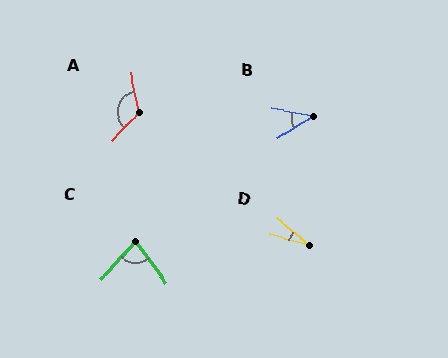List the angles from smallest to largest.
D (25°), B (43°), C (79°), A (127°).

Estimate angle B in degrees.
Approximately 43 degrees.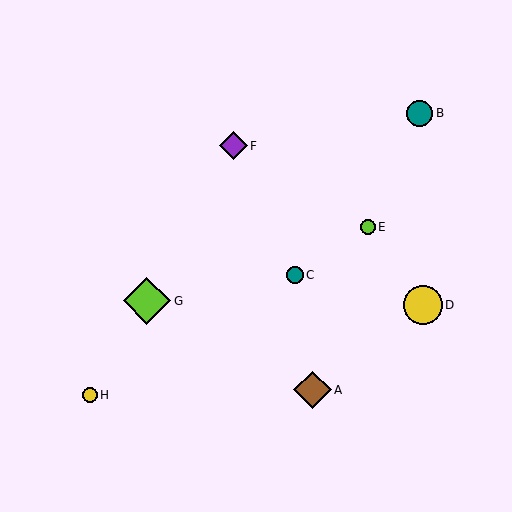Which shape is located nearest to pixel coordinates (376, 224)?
The lime circle (labeled E) at (368, 227) is nearest to that location.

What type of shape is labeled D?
Shape D is a yellow circle.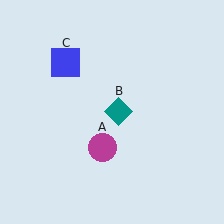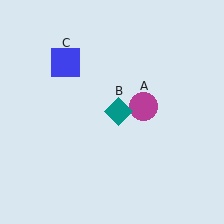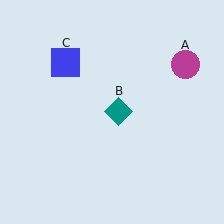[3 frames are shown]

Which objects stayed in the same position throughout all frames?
Teal diamond (object B) and blue square (object C) remained stationary.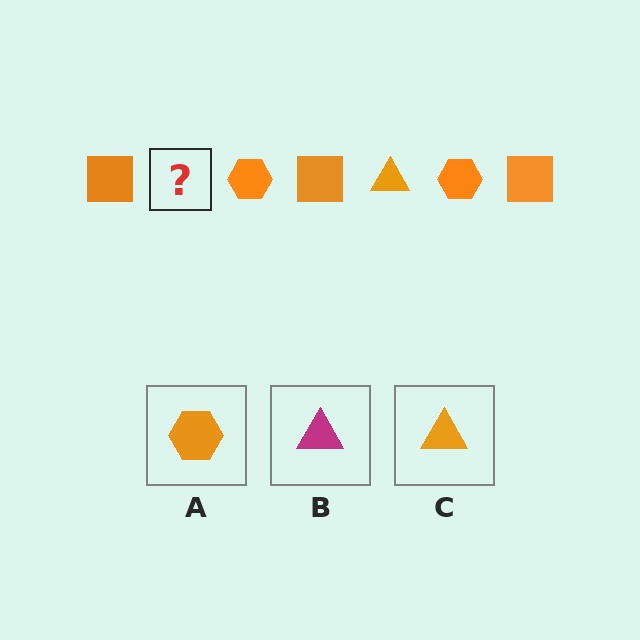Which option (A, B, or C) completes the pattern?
C.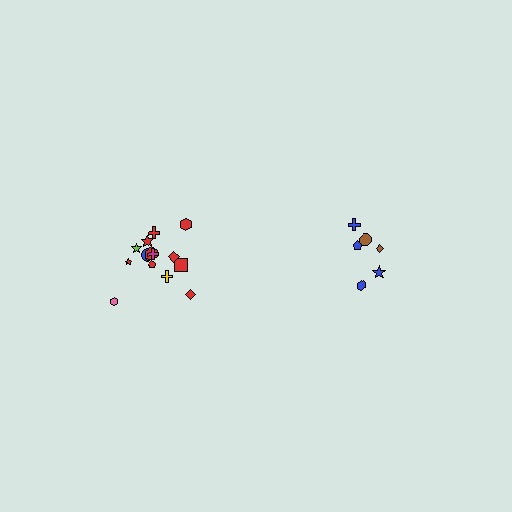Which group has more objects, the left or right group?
The left group.